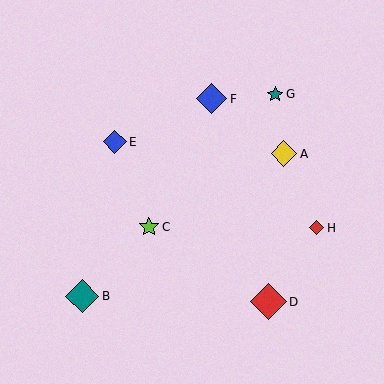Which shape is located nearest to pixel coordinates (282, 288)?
The red diamond (labeled D) at (268, 302) is nearest to that location.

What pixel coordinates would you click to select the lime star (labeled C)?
Click at (149, 227) to select the lime star C.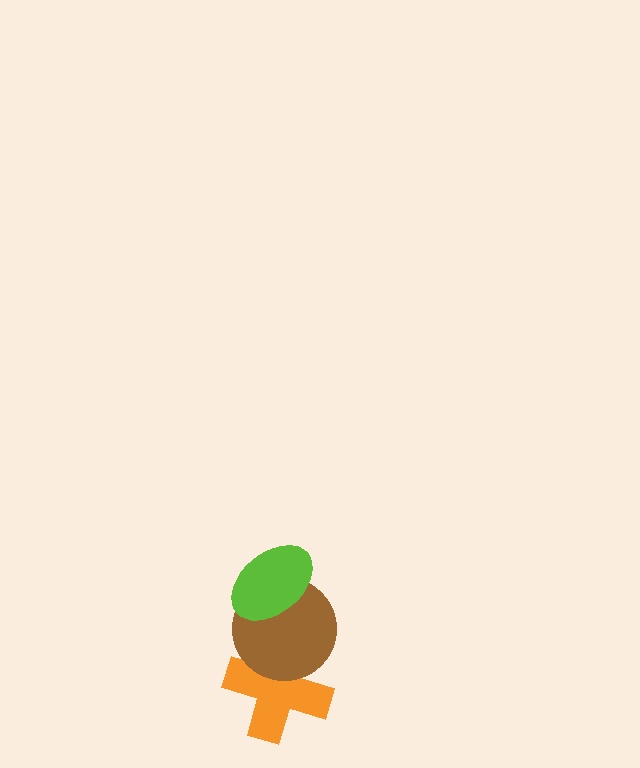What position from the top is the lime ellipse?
The lime ellipse is 1st from the top.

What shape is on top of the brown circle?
The lime ellipse is on top of the brown circle.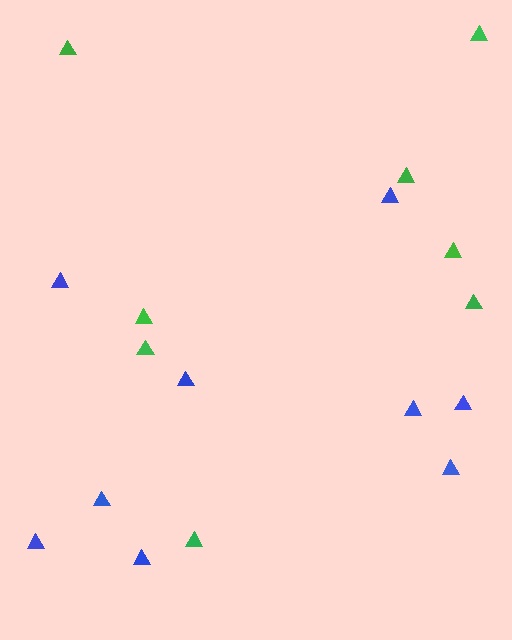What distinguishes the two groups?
There are 2 groups: one group of green triangles (8) and one group of blue triangles (9).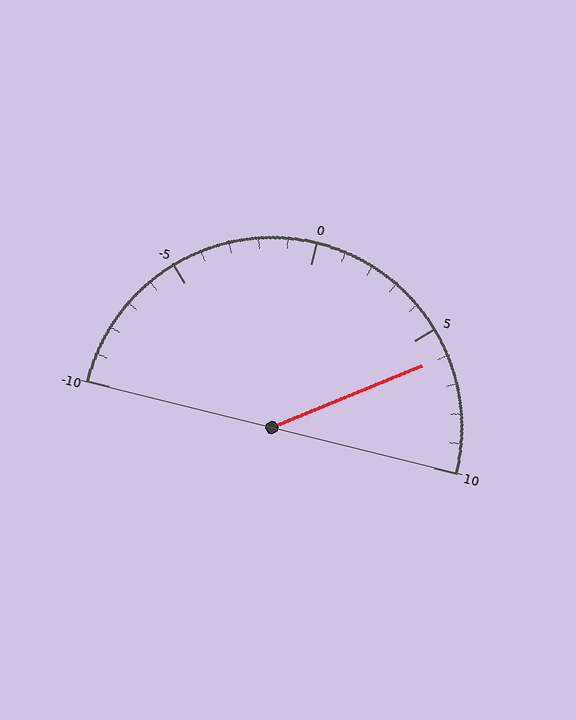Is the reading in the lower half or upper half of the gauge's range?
The reading is in the upper half of the range (-10 to 10).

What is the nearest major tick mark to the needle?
The nearest major tick mark is 5.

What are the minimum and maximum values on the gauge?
The gauge ranges from -10 to 10.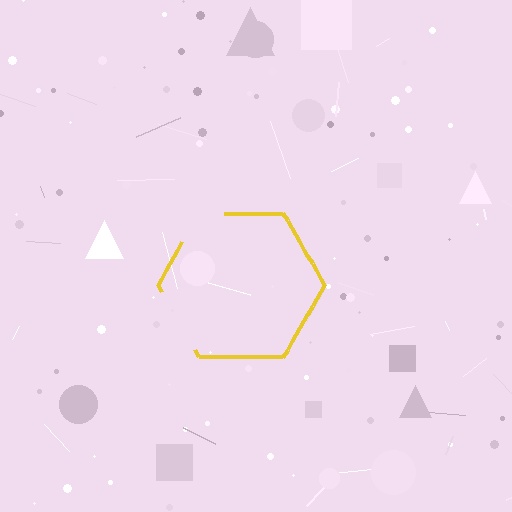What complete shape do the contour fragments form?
The contour fragments form a hexagon.